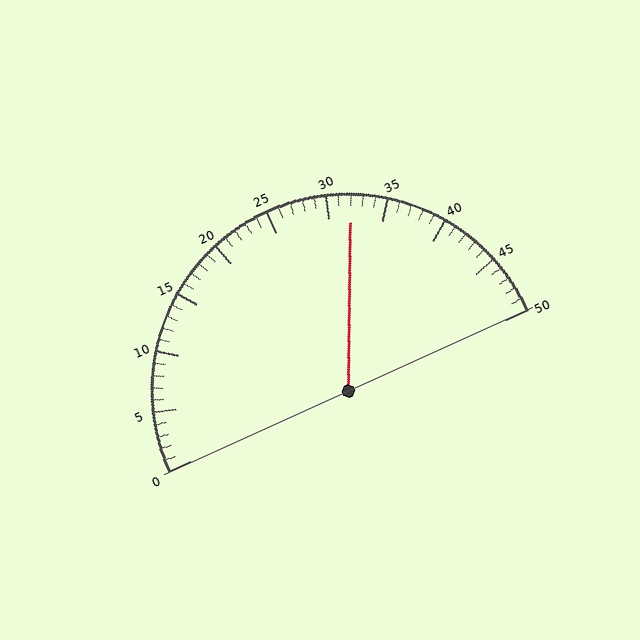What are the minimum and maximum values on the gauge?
The gauge ranges from 0 to 50.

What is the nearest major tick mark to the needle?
The nearest major tick mark is 30.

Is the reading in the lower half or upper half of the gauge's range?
The reading is in the upper half of the range (0 to 50).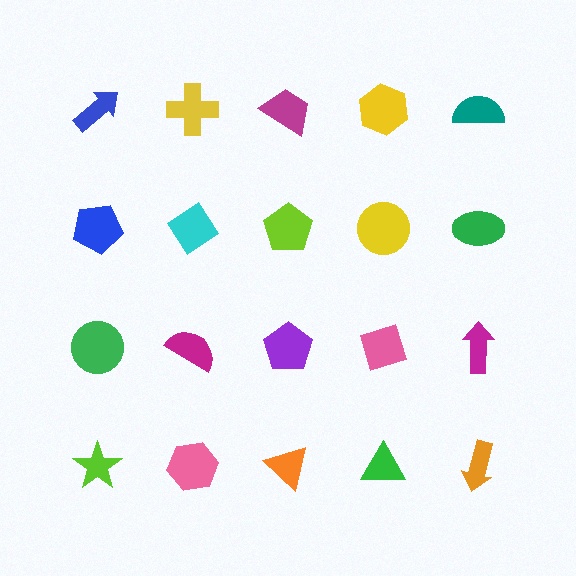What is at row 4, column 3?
An orange triangle.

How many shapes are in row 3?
5 shapes.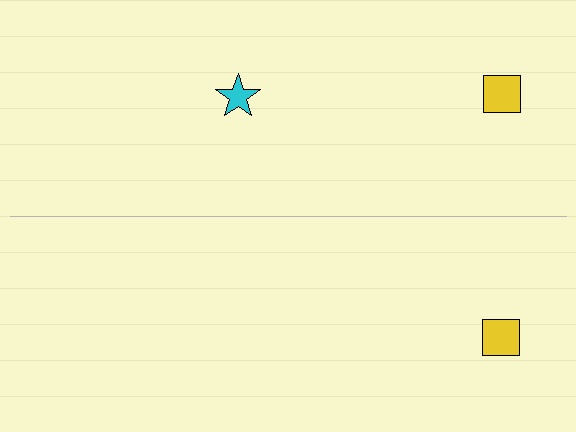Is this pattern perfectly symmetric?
No, the pattern is not perfectly symmetric. A cyan star is missing from the bottom side.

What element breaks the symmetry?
A cyan star is missing from the bottom side.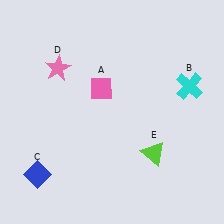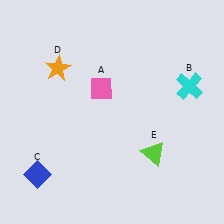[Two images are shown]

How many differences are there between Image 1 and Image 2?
There is 1 difference between the two images.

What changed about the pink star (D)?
In Image 1, D is pink. In Image 2, it changed to orange.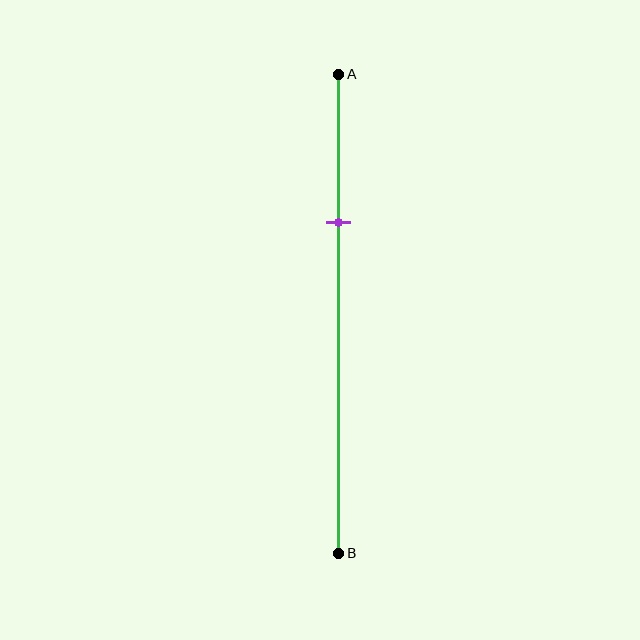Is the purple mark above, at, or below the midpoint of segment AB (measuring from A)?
The purple mark is above the midpoint of segment AB.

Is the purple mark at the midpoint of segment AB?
No, the mark is at about 30% from A, not at the 50% midpoint.